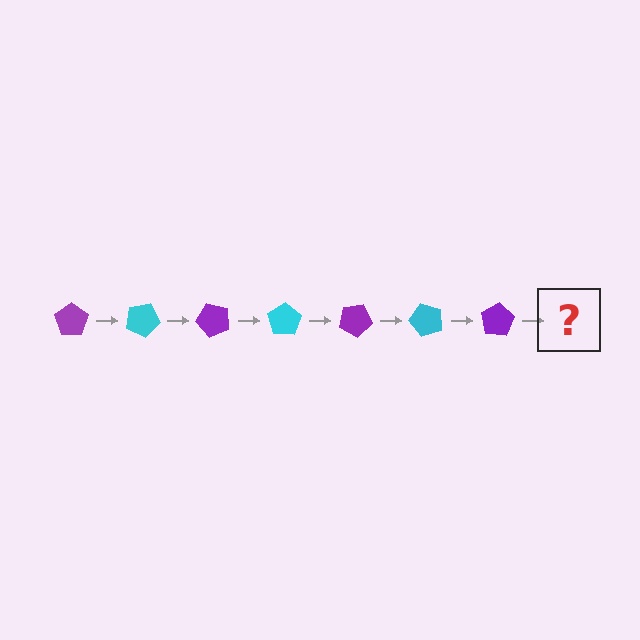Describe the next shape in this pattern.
It should be a cyan pentagon, rotated 175 degrees from the start.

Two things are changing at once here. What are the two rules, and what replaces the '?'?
The two rules are that it rotates 25 degrees each step and the color cycles through purple and cyan. The '?' should be a cyan pentagon, rotated 175 degrees from the start.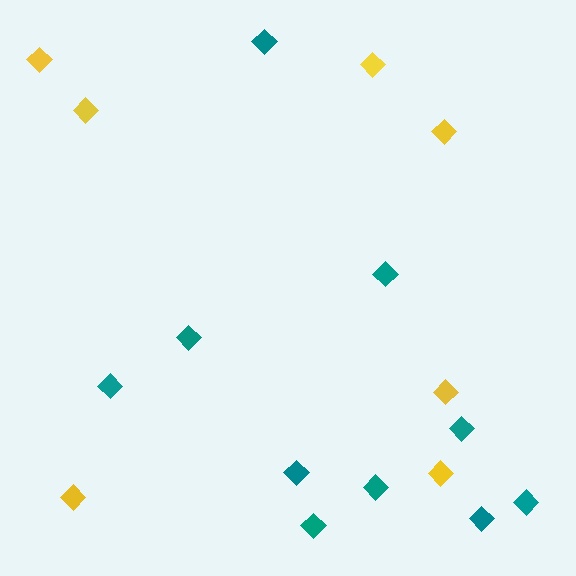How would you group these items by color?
There are 2 groups: one group of teal diamonds (10) and one group of yellow diamonds (7).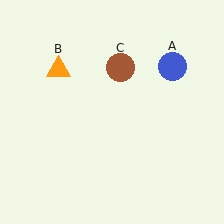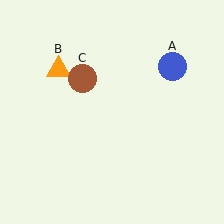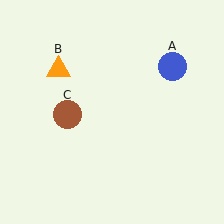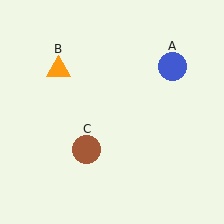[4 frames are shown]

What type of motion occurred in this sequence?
The brown circle (object C) rotated counterclockwise around the center of the scene.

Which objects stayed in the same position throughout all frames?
Blue circle (object A) and orange triangle (object B) remained stationary.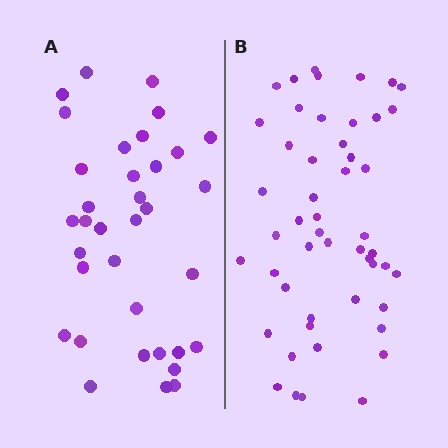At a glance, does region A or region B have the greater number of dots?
Region B (the right region) has more dots.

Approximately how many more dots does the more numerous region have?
Region B has approximately 15 more dots than region A.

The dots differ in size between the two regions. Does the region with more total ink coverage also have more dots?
No. Region A has more total ink coverage because its dots are larger, but region B actually contains more individual dots. Total area can be misleading — the number of items is what matters here.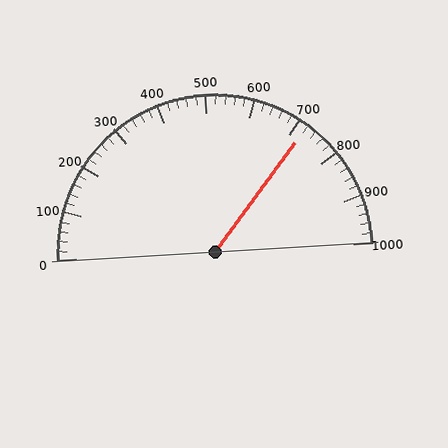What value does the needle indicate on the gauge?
The needle indicates approximately 720.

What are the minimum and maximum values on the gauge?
The gauge ranges from 0 to 1000.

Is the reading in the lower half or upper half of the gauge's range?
The reading is in the upper half of the range (0 to 1000).